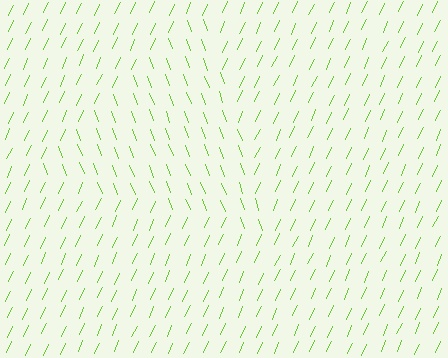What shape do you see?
I see a triangle.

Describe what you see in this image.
The image is filled with small lime line segments. A triangle region in the image has lines oriented differently from the surrounding lines, creating a visible texture boundary.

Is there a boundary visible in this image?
Yes, there is a texture boundary formed by a change in line orientation.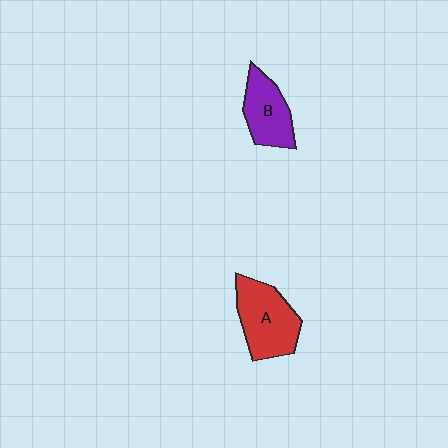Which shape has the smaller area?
Shape B (purple).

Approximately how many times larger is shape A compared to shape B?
Approximately 1.3 times.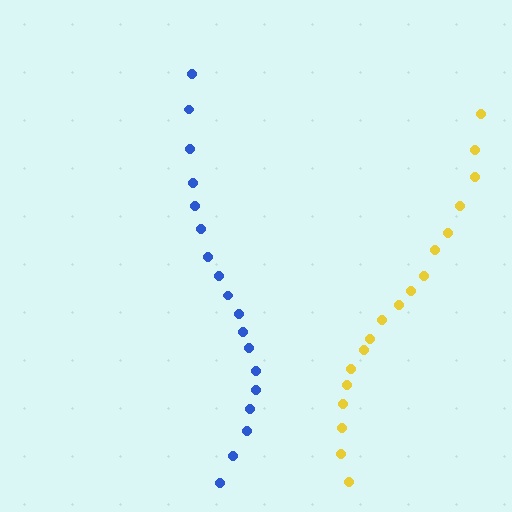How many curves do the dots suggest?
There are 2 distinct paths.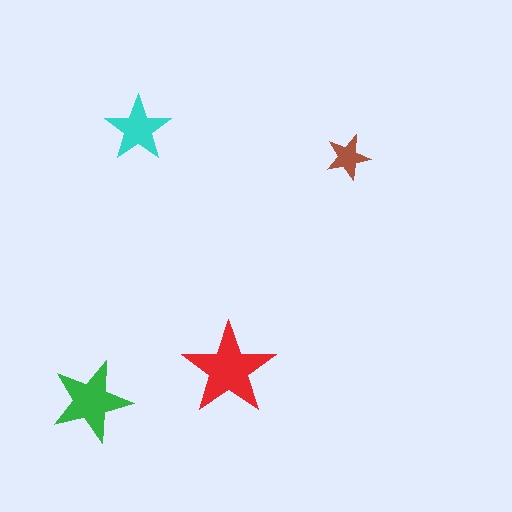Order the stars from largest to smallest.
the red one, the green one, the cyan one, the brown one.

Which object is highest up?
The cyan star is topmost.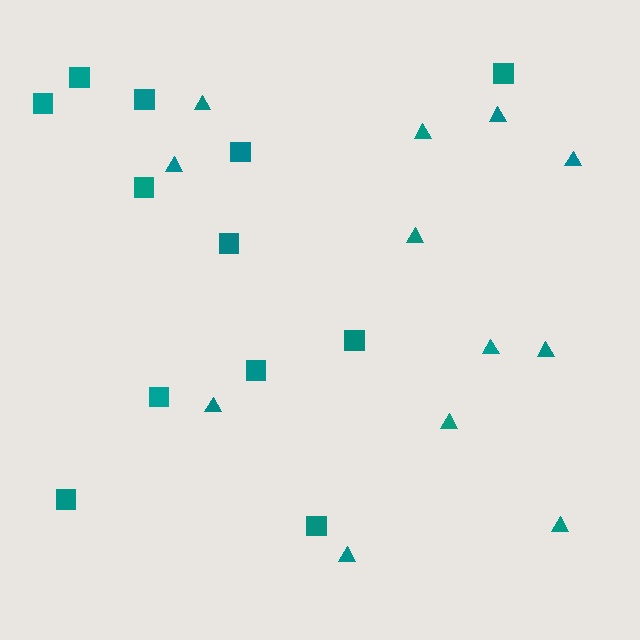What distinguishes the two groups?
There are 2 groups: one group of squares (12) and one group of triangles (12).